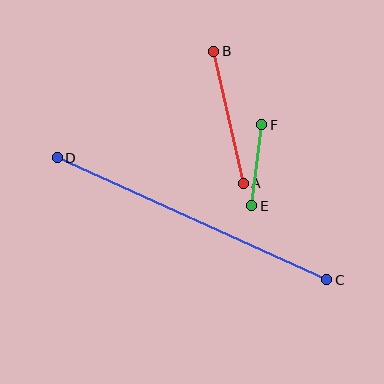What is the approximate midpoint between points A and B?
The midpoint is at approximately (228, 117) pixels.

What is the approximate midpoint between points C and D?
The midpoint is at approximately (192, 219) pixels.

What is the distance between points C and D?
The distance is approximately 296 pixels.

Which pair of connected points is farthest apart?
Points C and D are farthest apart.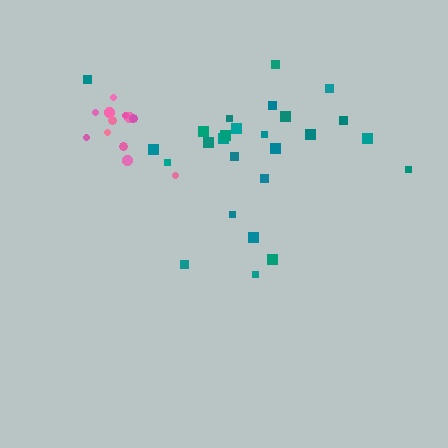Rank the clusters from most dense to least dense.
pink, teal.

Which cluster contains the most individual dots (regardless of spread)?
Teal (26).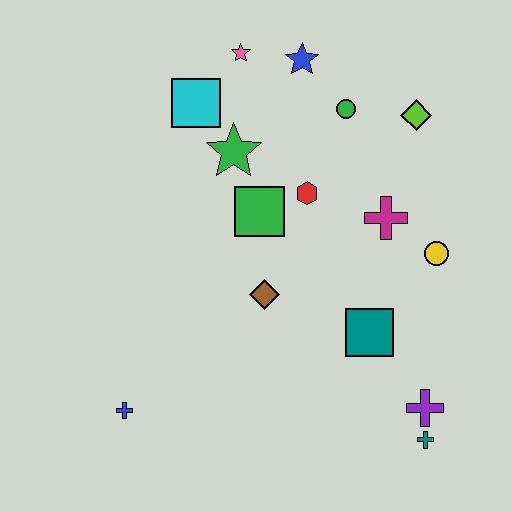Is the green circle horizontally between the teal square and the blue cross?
Yes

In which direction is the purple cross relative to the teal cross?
The purple cross is above the teal cross.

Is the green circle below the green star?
No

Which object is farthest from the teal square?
The pink star is farthest from the teal square.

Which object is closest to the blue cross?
The brown diamond is closest to the blue cross.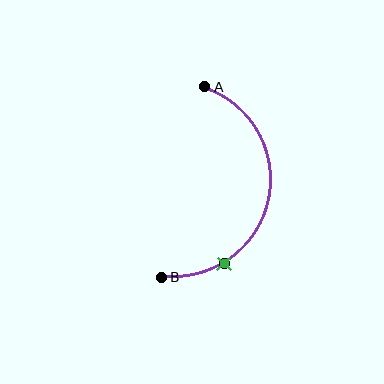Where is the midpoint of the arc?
The arc midpoint is the point on the curve farthest from the straight line joining A and B. It sits to the right of that line.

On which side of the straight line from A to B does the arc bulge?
The arc bulges to the right of the straight line connecting A and B.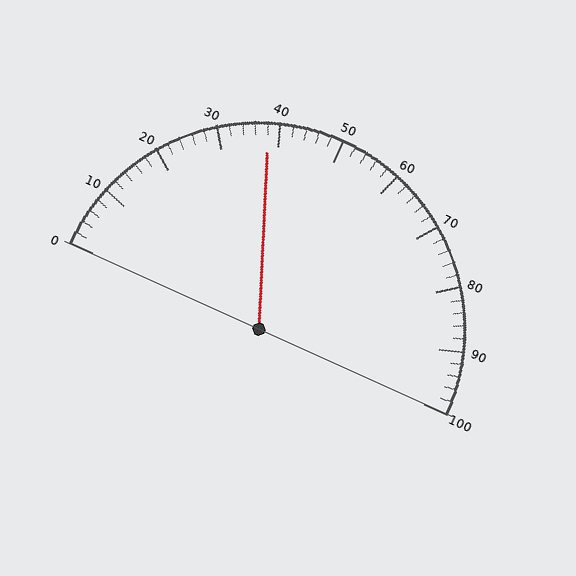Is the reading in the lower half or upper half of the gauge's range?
The reading is in the lower half of the range (0 to 100).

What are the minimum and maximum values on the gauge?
The gauge ranges from 0 to 100.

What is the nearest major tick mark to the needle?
The nearest major tick mark is 40.